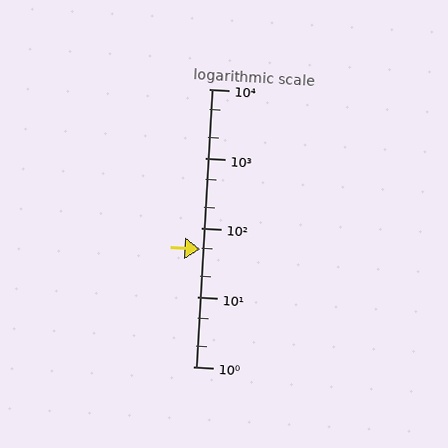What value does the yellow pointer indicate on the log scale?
The pointer indicates approximately 49.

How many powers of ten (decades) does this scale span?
The scale spans 4 decades, from 1 to 10000.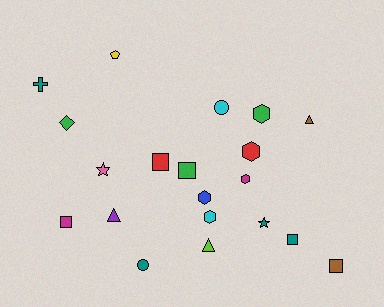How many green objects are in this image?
There are 3 green objects.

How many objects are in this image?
There are 20 objects.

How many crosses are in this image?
There is 1 cross.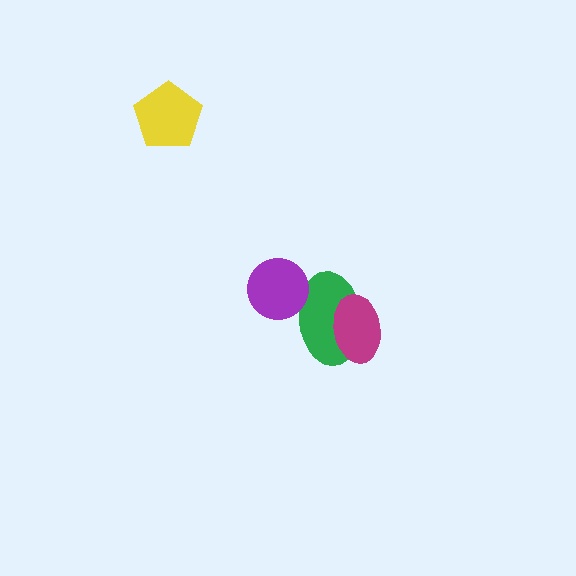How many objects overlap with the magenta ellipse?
1 object overlaps with the magenta ellipse.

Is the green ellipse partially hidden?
Yes, it is partially covered by another shape.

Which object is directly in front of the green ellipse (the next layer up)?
The magenta ellipse is directly in front of the green ellipse.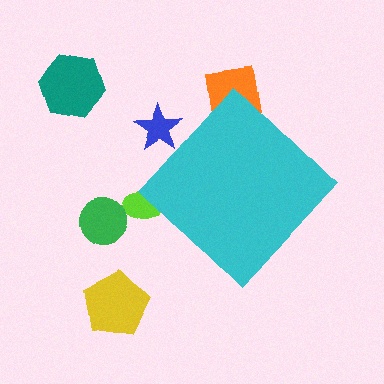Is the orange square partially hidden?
Yes, the orange square is partially hidden behind the cyan diamond.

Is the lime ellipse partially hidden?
Yes, the lime ellipse is partially hidden behind the cyan diamond.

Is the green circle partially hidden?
No, the green circle is fully visible.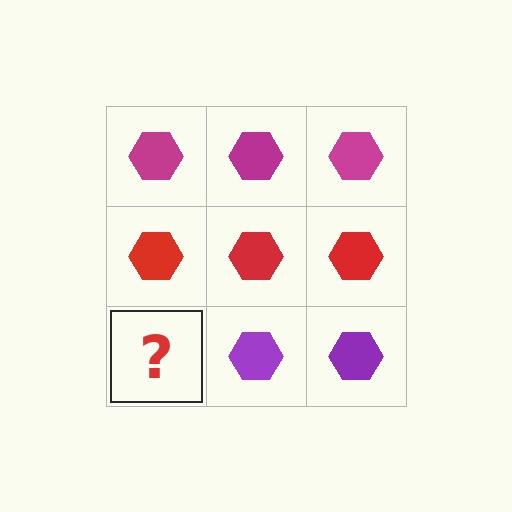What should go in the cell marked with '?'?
The missing cell should contain a purple hexagon.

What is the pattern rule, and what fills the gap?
The rule is that each row has a consistent color. The gap should be filled with a purple hexagon.